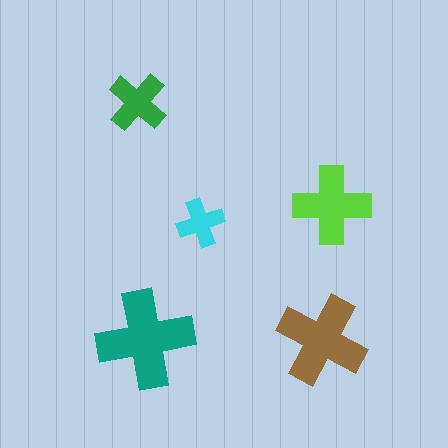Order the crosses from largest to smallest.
the teal one, the brown one, the lime one, the green one, the cyan one.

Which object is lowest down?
The brown cross is bottommost.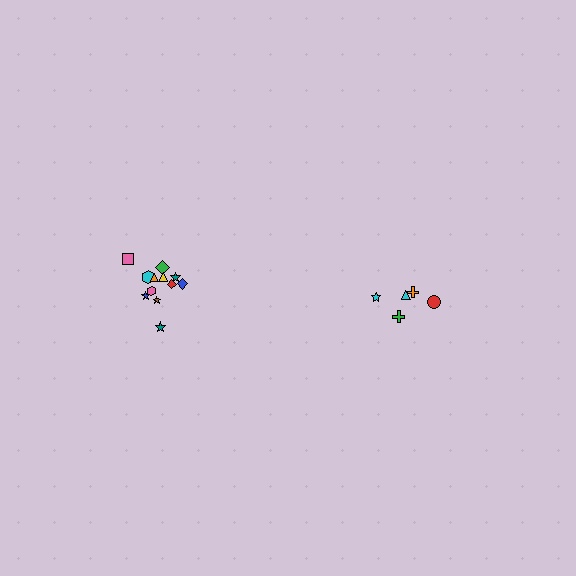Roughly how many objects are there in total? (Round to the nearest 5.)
Roughly 15 objects in total.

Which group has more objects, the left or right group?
The left group.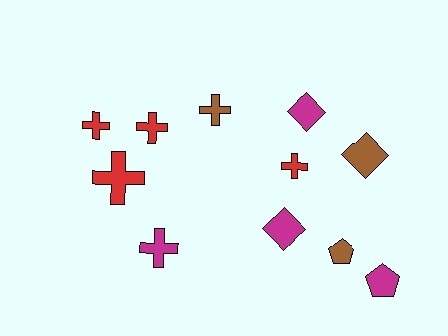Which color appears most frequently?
Magenta, with 4 objects.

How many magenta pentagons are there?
There is 1 magenta pentagon.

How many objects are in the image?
There are 11 objects.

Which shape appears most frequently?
Cross, with 6 objects.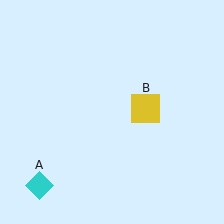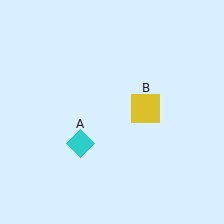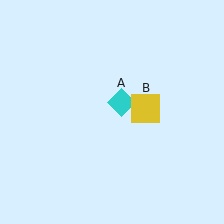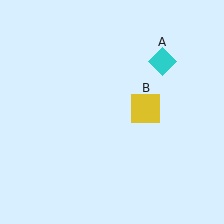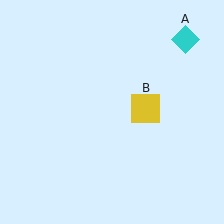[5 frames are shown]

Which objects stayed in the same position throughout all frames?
Yellow square (object B) remained stationary.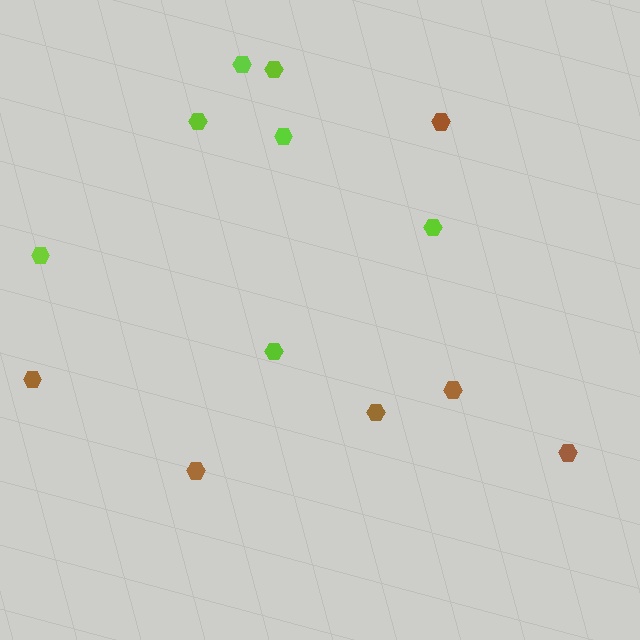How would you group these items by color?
There are 2 groups: one group of brown hexagons (6) and one group of lime hexagons (7).